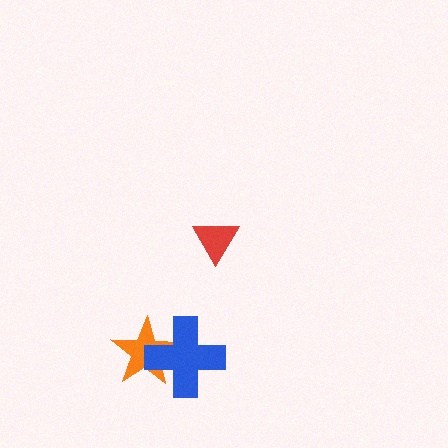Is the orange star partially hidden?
Yes, it is partially covered by another shape.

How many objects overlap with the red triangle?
0 objects overlap with the red triangle.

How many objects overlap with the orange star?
1 object overlaps with the orange star.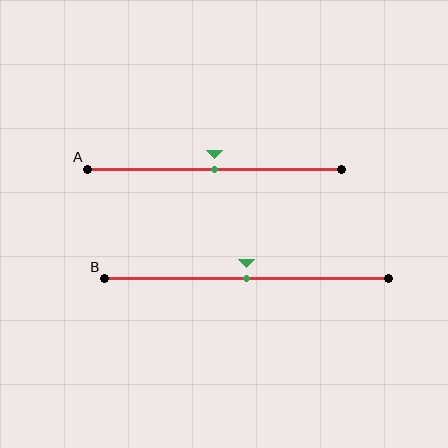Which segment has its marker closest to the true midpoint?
Segment A has its marker closest to the true midpoint.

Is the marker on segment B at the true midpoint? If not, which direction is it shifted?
Yes, the marker on segment B is at the true midpoint.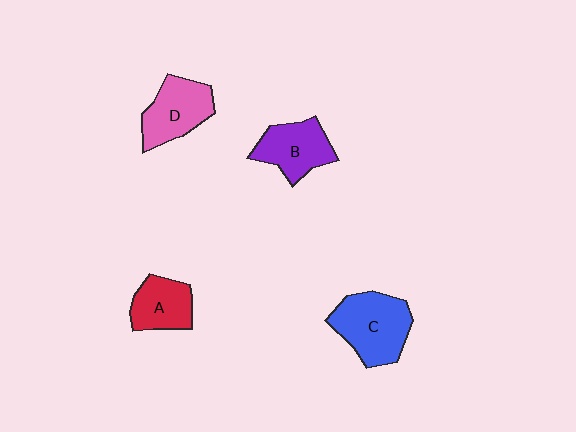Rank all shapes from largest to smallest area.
From largest to smallest: C (blue), D (pink), B (purple), A (red).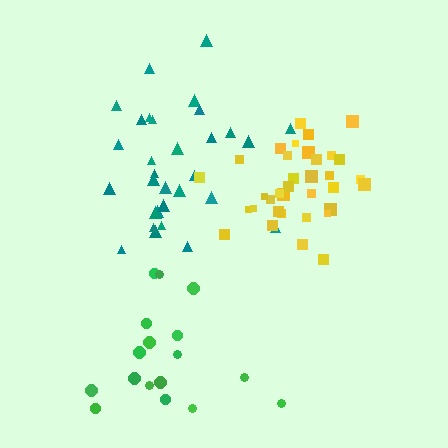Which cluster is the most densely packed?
Yellow.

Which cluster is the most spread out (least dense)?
Green.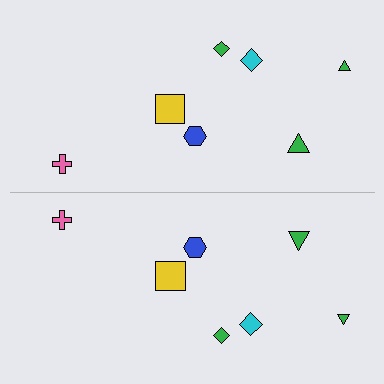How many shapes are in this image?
There are 14 shapes in this image.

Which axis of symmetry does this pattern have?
The pattern has a horizontal axis of symmetry running through the center of the image.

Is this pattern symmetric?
Yes, this pattern has bilateral (reflection) symmetry.